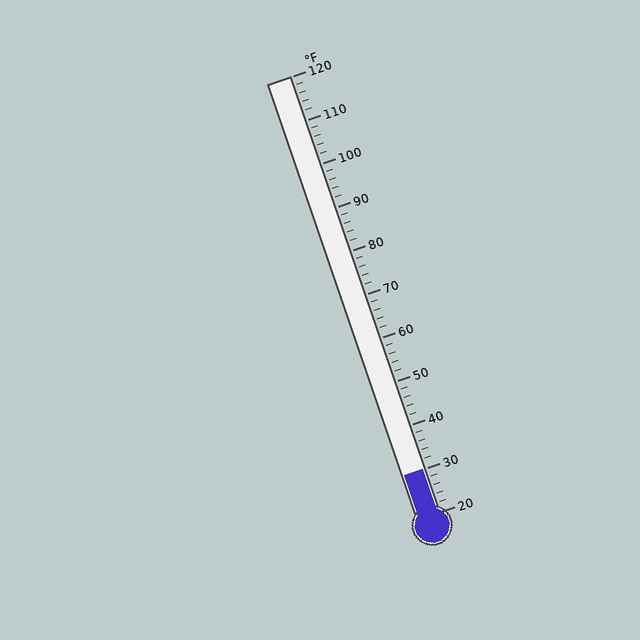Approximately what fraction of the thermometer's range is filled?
The thermometer is filled to approximately 10% of its range.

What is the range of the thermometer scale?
The thermometer scale ranges from 20°F to 120°F.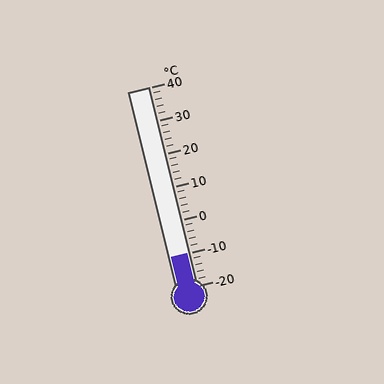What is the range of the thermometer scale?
The thermometer scale ranges from -20°C to 40°C.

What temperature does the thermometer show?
The thermometer shows approximately -10°C.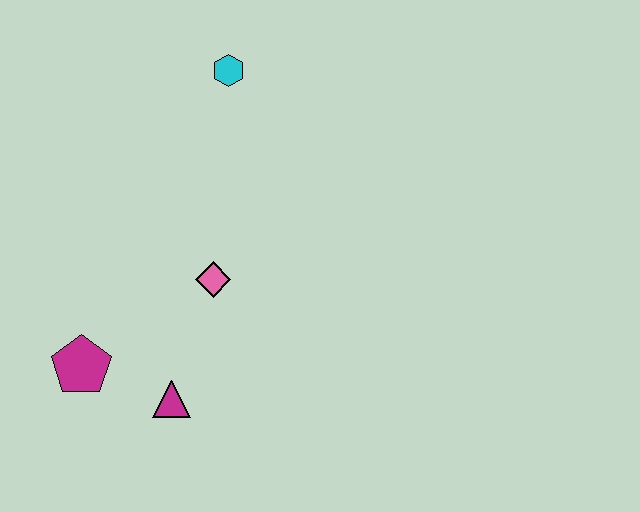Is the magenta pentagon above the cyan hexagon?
No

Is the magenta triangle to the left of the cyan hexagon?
Yes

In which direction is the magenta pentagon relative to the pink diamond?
The magenta pentagon is to the left of the pink diamond.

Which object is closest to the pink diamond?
The magenta triangle is closest to the pink diamond.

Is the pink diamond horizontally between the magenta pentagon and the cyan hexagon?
Yes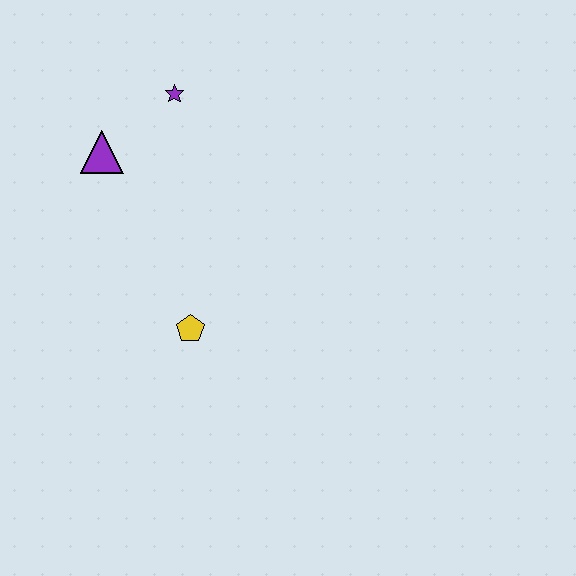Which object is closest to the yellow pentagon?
The purple triangle is closest to the yellow pentagon.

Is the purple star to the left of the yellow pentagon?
Yes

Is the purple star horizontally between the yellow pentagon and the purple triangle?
Yes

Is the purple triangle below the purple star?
Yes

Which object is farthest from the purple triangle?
The yellow pentagon is farthest from the purple triangle.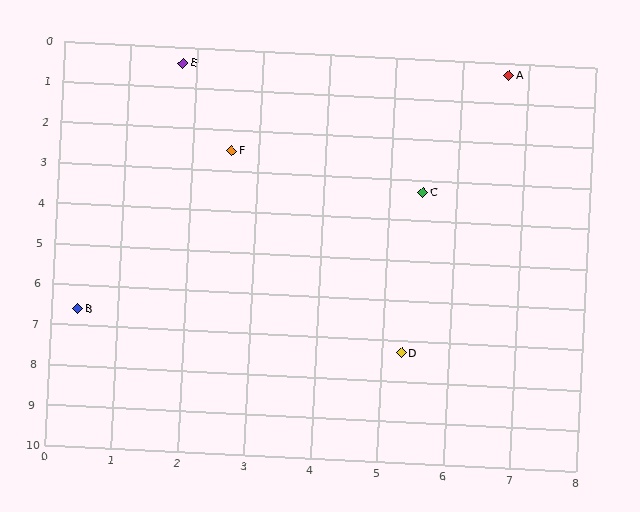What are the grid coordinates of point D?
Point D is at approximately (5.3, 7.3).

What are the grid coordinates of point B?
Point B is at approximately (0.4, 6.6).